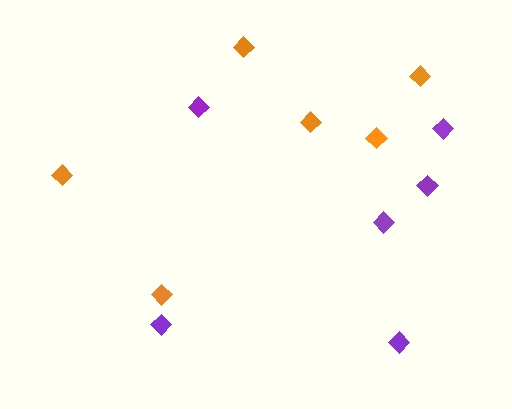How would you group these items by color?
There are 2 groups: one group of orange diamonds (6) and one group of purple diamonds (6).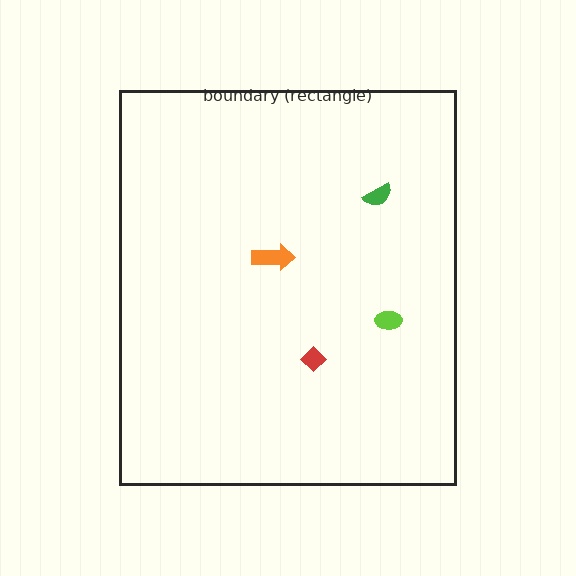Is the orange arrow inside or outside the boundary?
Inside.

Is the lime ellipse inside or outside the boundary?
Inside.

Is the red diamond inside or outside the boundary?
Inside.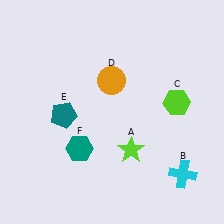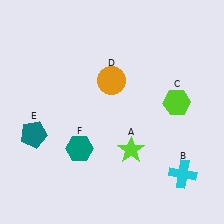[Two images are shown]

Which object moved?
The teal pentagon (E) moved left.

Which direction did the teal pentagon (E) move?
The teal pentagon (E) moved left.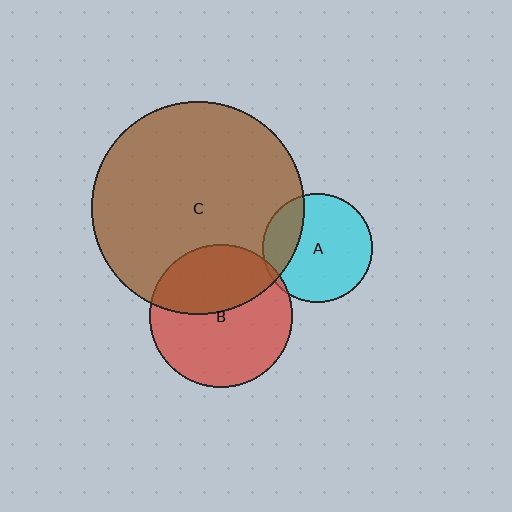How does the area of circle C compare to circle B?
Approximately 2.2 times.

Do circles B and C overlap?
Yes.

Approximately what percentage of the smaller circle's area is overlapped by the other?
Approximately 40%.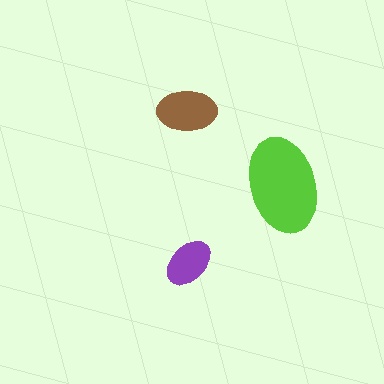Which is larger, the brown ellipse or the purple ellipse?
The brown one.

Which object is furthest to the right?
The lime ellipse is rightmost.